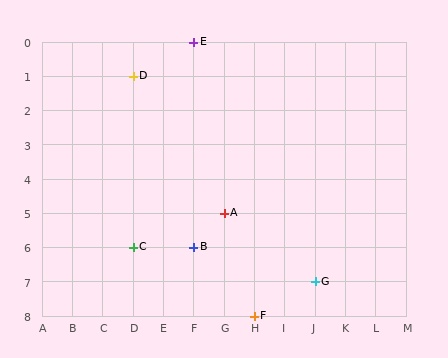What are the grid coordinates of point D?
Point D is at grid coordinates (D, 1).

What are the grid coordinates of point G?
Point G is at grid coordinates (J, 7).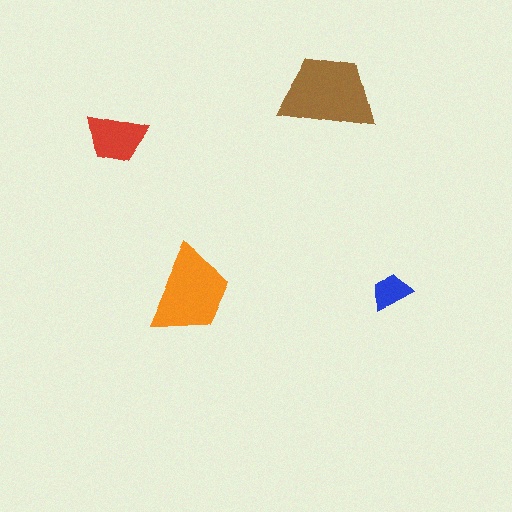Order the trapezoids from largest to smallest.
the brown one, the orange one, the red one, the blue one.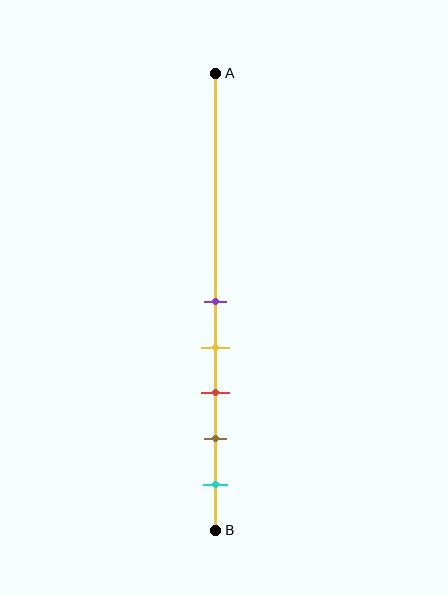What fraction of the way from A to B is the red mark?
The red mark is approximately 70% (0.7) of the way from A to B.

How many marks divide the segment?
There are 5 marks dividing the segment.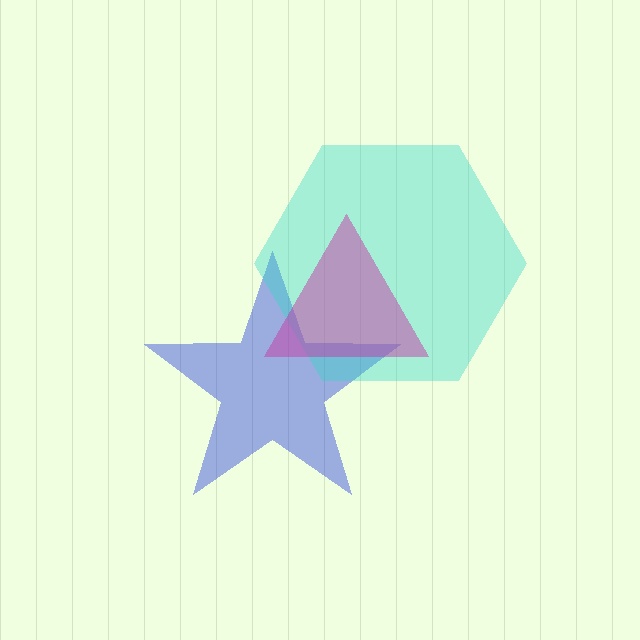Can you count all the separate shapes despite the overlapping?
Yes, there are 3 separate shapes.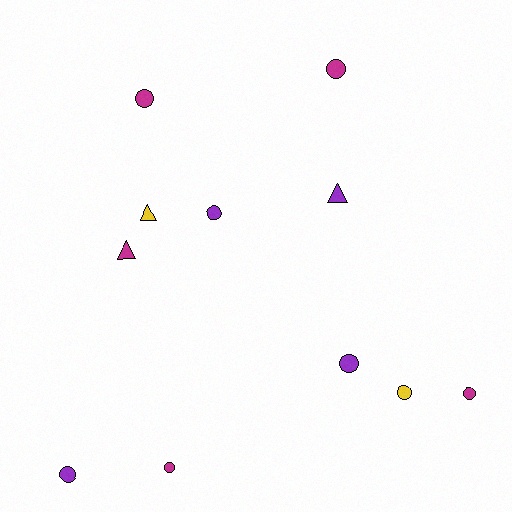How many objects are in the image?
There are 11 objects.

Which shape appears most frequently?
Circle, with 8 objects.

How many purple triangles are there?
There is 1 purple triangle.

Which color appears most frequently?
Magenta, with 5 objects.